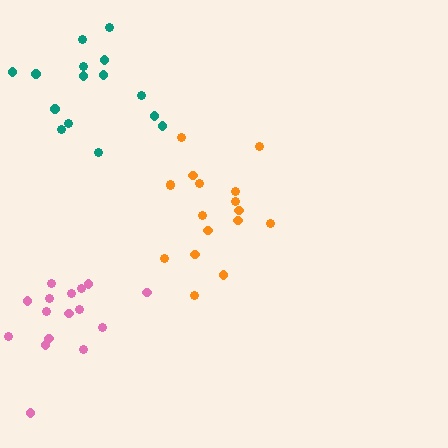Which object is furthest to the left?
The pink cluster is leftmost.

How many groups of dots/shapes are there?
There are 3 groups.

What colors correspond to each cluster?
The clusters are colored: teal, pink, orange.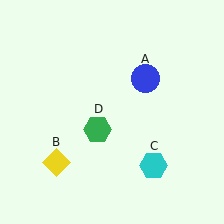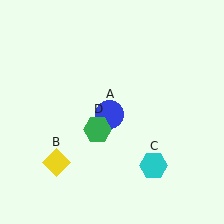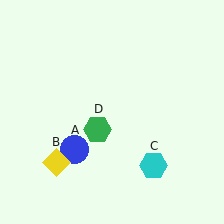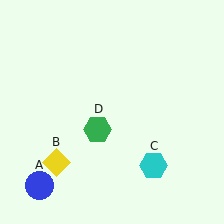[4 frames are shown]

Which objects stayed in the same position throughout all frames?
Yellow diamond (object B) and cyan hexagon (object C) and green hexagon (object D) remained stationary.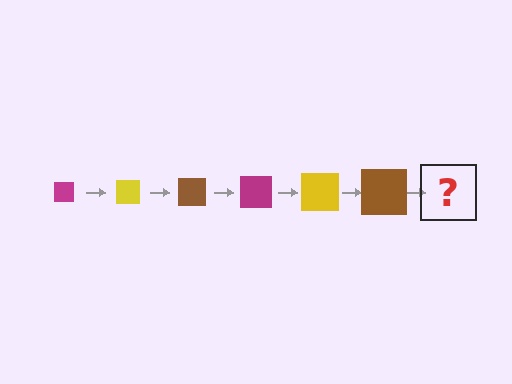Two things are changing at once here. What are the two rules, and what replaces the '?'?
The two rules are that the square grows larger each step and the color cycles through magenta, yellow, and brown. The '?' should be a magenta square, larger than the previous one.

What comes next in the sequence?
The next element should be a magenta square, larger than the previous one.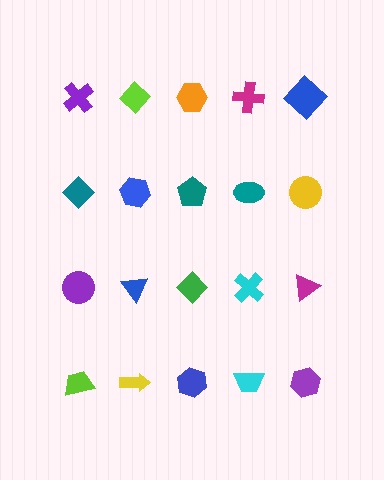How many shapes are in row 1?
5 shapes.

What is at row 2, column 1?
A teal diamond.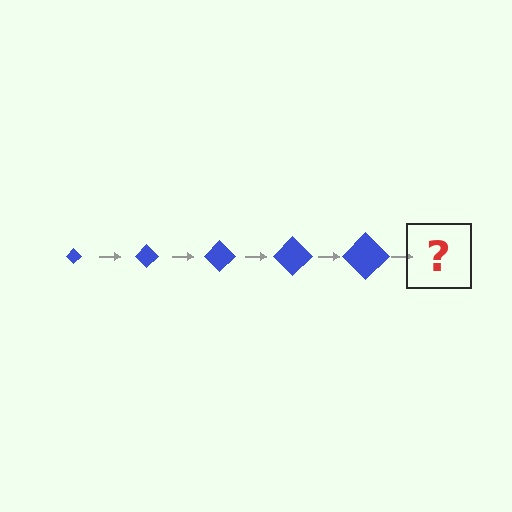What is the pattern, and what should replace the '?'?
The pattern is that the diamond gets progressively larger each step. The '?' should be a blue diamond, larger than the previous one.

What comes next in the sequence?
The next element should be a blue diamond, larger than the previous one.